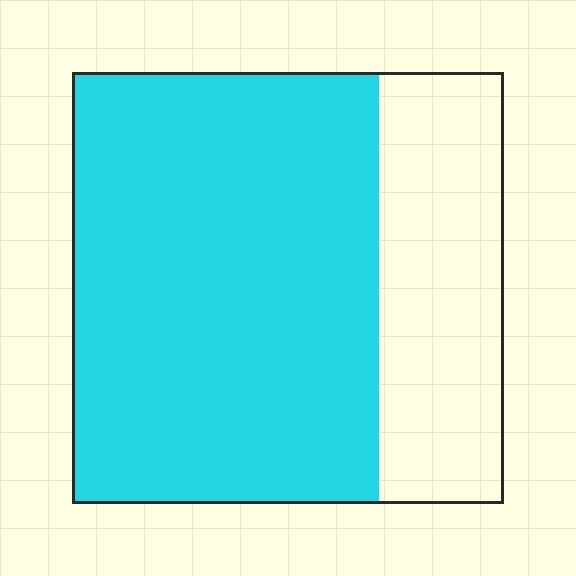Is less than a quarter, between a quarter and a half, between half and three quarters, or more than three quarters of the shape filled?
Between half and three quarters.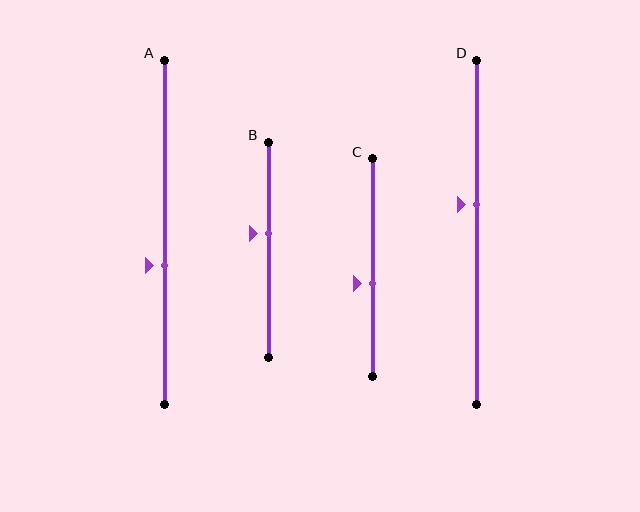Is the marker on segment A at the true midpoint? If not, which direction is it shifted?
No, the marker on segment A is shifted downward by about 10% of the segment length.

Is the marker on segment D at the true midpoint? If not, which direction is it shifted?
No, the marker on segment D is shifted upward by about 8% of the segment length.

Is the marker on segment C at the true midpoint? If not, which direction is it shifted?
No, the marker on segment C is shifted downward by about 8% of the segment length.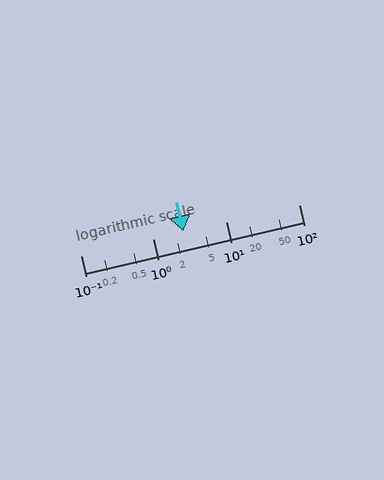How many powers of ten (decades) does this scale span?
The scale spans 3 decades, from 0.1 to 100.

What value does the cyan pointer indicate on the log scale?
The pointer indicates approximately 2.6.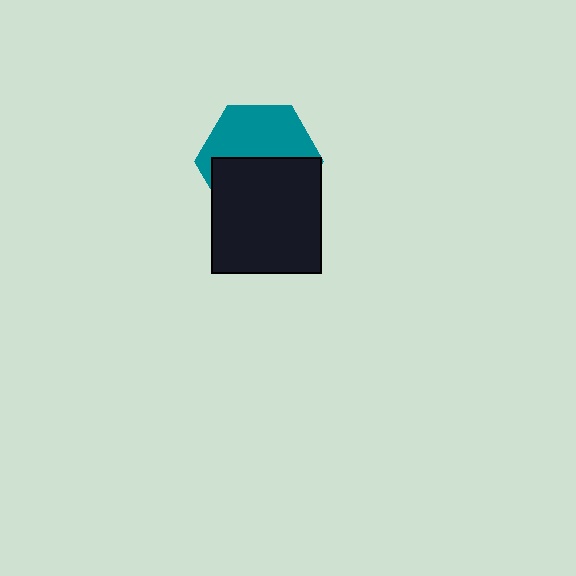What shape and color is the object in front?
The object in front is a black rectangle.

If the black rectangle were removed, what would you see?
You would see the complete teal hexagon.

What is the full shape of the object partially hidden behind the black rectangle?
The partially hidden object is a teal hexagon.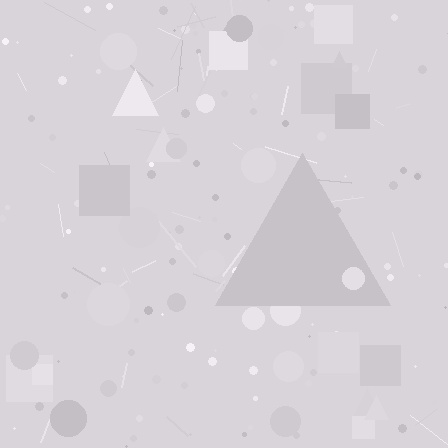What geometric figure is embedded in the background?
A triangle is embedded in the background.